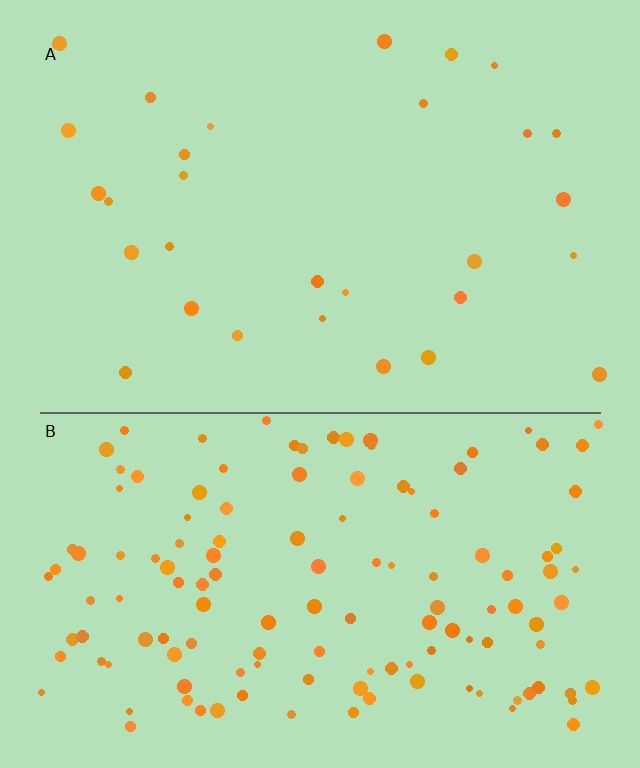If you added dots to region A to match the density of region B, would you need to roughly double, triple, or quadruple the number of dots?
Approximately quadruple.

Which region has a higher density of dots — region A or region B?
B (the bottom).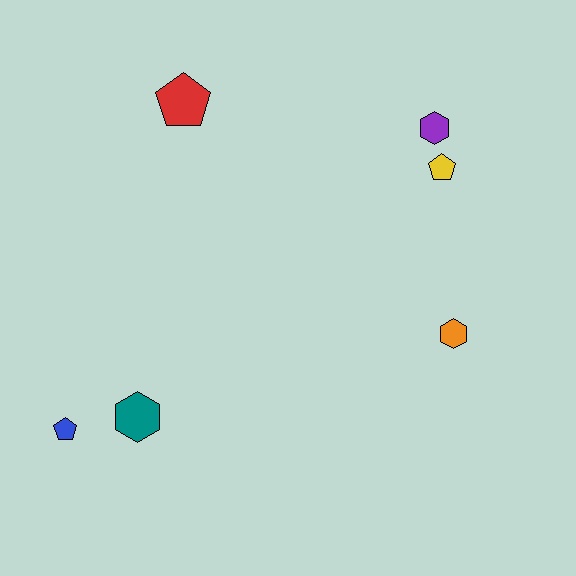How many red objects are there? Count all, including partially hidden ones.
There is 1 red object.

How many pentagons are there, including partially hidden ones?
There are 3 pentagons.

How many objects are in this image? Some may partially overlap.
There are 6 objects.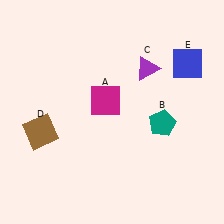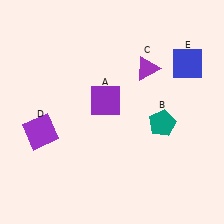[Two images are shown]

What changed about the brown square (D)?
In Image 1, D is brown. In Image 2, it changed to purple.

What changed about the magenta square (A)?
In Image 1, A is magenta. In Image 2, it changed to purple.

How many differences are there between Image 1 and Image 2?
There are 2 differences between the two images.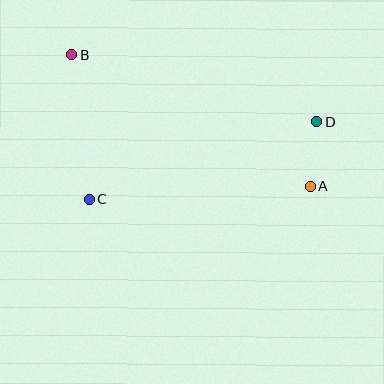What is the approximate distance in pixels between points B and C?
The distance between B and C is approximately 146 pixels.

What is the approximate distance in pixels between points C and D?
The distance between C and D is approximately 240 pixels.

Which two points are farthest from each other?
Points A and B are farthest from each other.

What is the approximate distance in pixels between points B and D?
The distance between B and D is approximately 254 pixels.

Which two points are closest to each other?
Points A and D are closest to each other.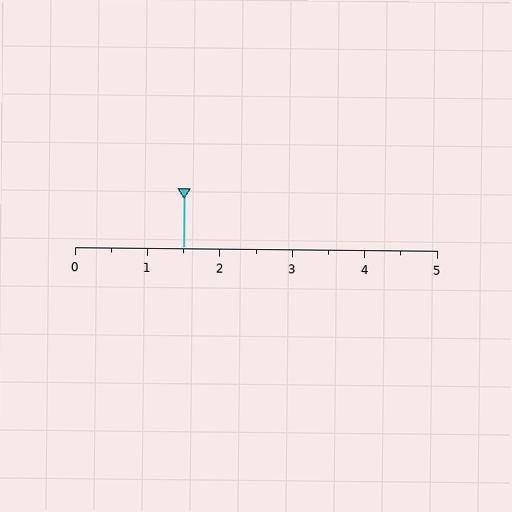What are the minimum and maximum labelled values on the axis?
The axis runs from 0 to 5.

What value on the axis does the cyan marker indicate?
The marker indicates approximately 1.5.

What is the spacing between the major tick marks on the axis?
The major ticks are spaced 1 apart.